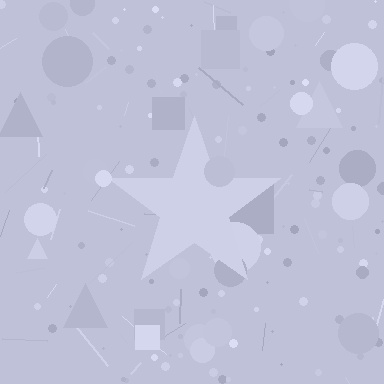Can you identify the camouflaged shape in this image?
The camouflaged shape is a star.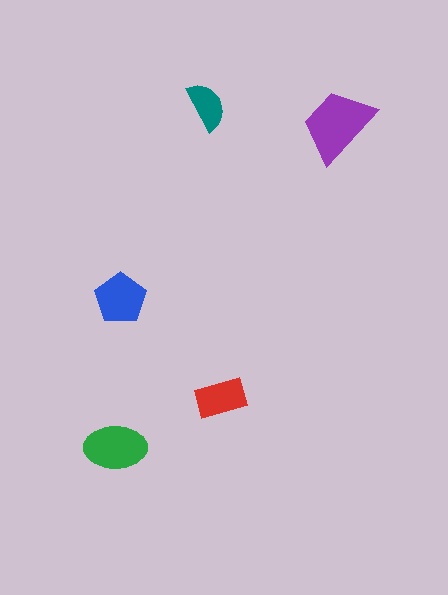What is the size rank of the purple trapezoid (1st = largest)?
1st.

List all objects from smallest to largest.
The teal semicircle, the red rectangle, the blue pentagon, the green ellipse, the purple trapezoid.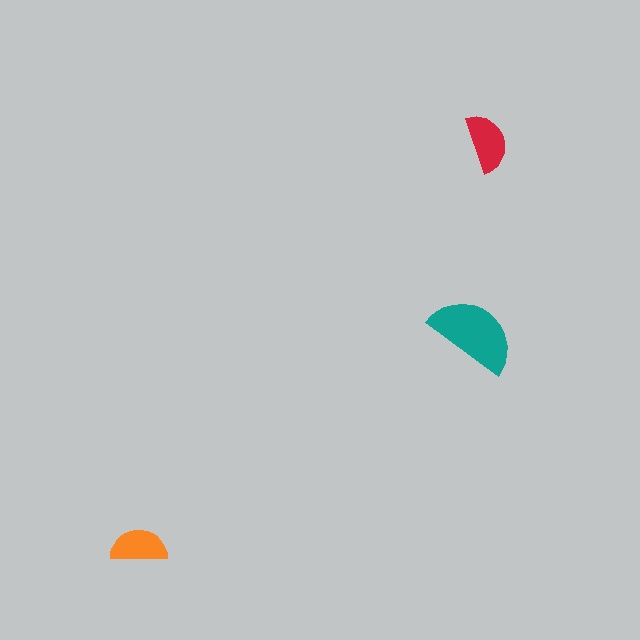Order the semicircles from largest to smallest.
the teal one, the red one, the orange one.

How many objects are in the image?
There are 3 objects in the image.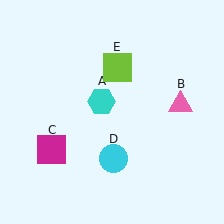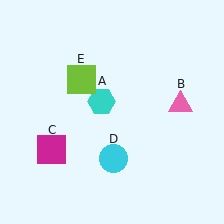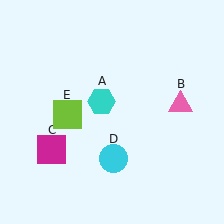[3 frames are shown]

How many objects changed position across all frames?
1 object changed position: lime square (object E).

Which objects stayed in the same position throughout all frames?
Cyan hexagon (object A) and pink triangle (object B) and magenta square (object C) and cyan circle (object D) remained stationary.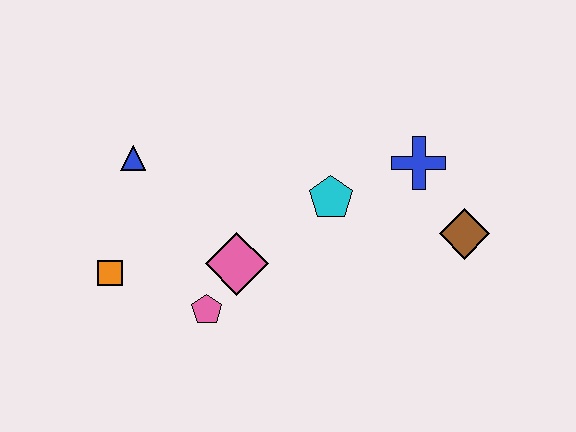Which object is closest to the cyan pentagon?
The blue cross is closest to the cyan pentagon.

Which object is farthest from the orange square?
The brown diamond is farthest from the orange square.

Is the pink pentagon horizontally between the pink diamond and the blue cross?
No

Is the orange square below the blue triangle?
Yes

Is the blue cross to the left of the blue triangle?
No